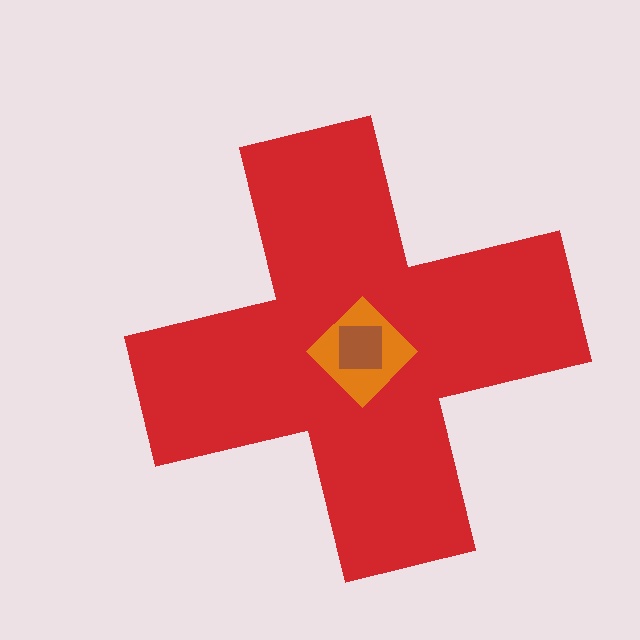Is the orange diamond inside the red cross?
Yes.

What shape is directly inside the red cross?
The orange diamond.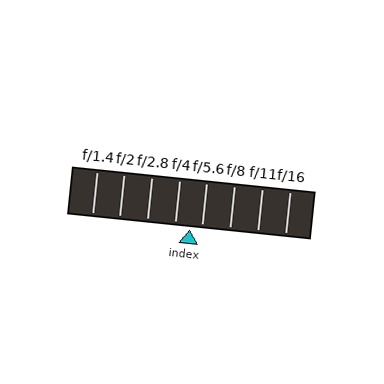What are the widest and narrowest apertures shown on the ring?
The widest aperture shown is f/1.4 and the narrowest is f/16.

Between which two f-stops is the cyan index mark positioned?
The index mark is between f/4 and f/5.6.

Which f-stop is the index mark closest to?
The index mark is closest to f/5.6.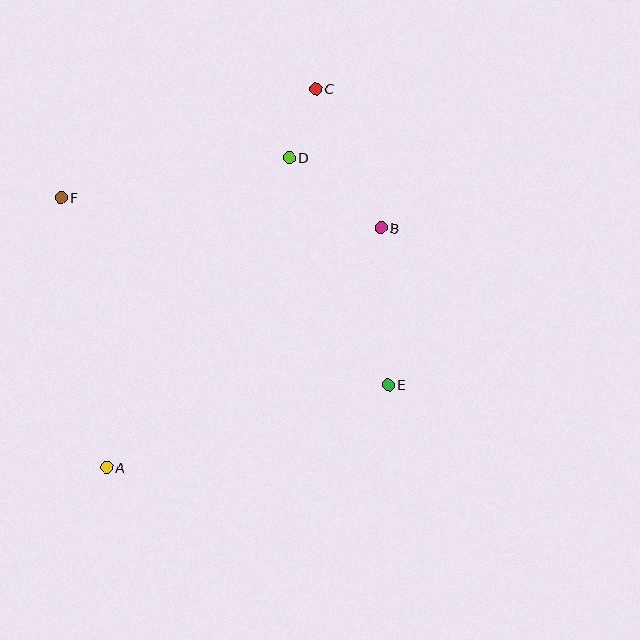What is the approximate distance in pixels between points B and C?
The distance between B and C is approximately 154 pixels.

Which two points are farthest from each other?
Points A and C are farthest from each other.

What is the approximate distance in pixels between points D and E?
The distance between D and E is approximately 248 pixels.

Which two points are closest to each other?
Points C and D are closest to each other.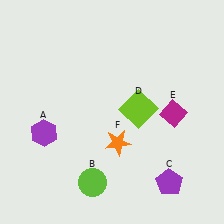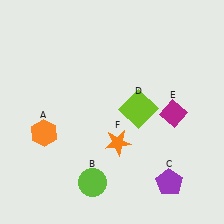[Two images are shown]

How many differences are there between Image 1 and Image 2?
There is 1 difference between the two images.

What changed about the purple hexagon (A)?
In Image 1, A is purple. In Image 2, it changed to orange.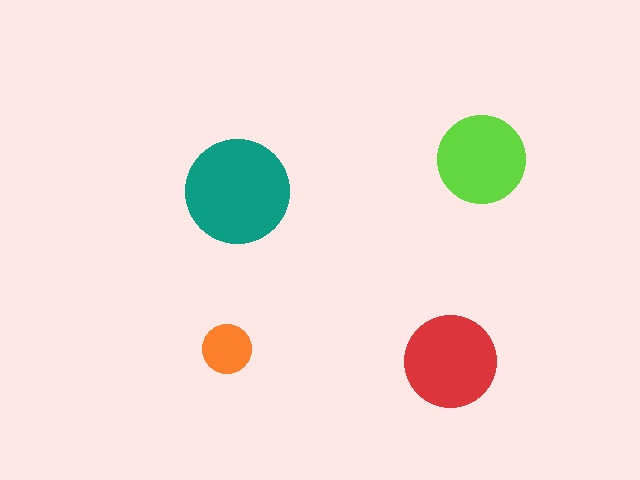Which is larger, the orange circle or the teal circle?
The teal one.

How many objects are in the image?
There are 4 objects in the image.